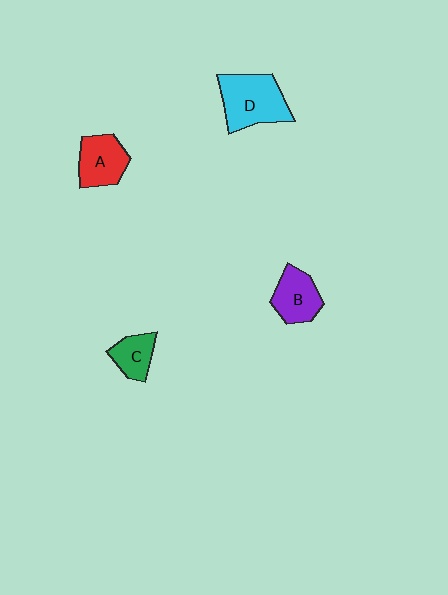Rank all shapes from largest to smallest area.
From largest to smallest: D (cyan), A (red), B (purple), C (green).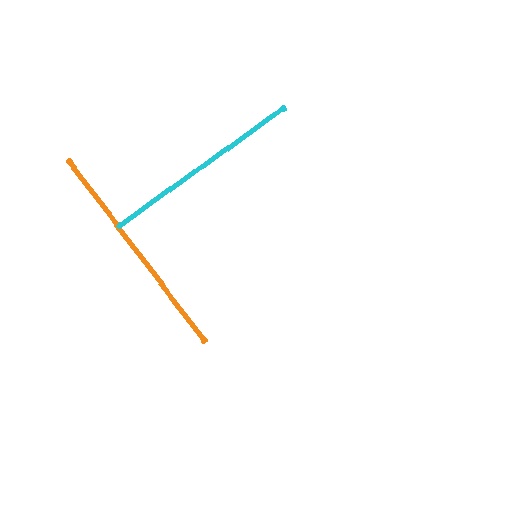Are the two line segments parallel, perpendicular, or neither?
Perpendicular — they meet at approximately 88°.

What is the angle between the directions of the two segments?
Approximately 88 degrees.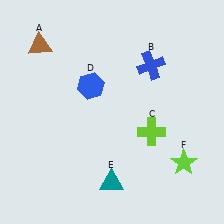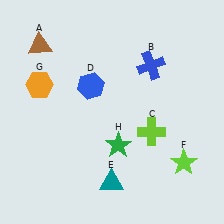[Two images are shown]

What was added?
An orange hexagon (G), a green star (H) were added in Image 2.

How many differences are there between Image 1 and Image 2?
There are 2 differences between the two images.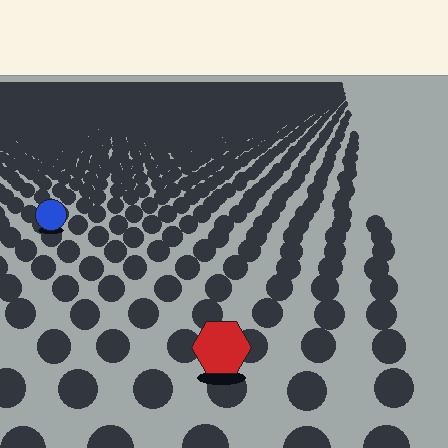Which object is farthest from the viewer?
The blue circle is farthest from the viewer. It appears smaller and the ground texture around it is denser.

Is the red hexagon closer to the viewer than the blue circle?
Yes. The red hexagon is closer — you can tell from the texture gradient: the ground texture is coarser near it.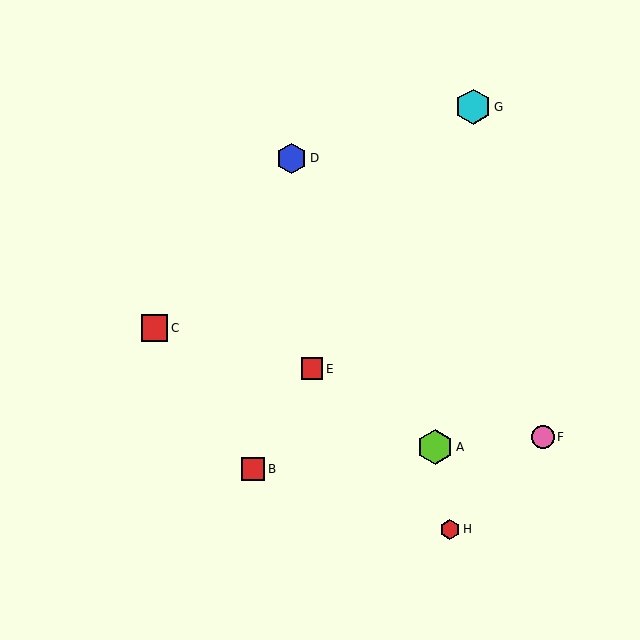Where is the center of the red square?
The center of the red square is at (312, 369).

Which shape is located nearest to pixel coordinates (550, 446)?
The pink circle (labeled F) at (543, 437) is nearest to that location.